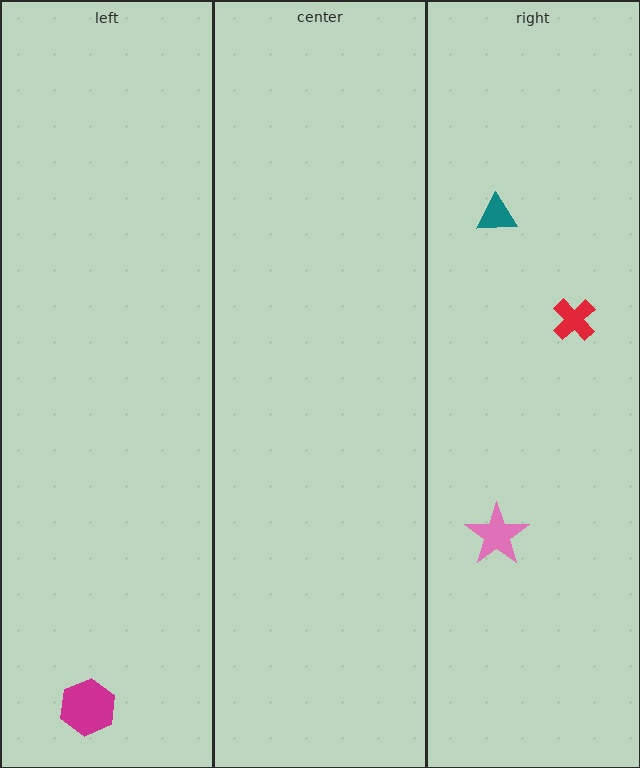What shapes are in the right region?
The pink star, the red cross, the teal triangle.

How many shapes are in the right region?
3.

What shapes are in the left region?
The magenta hexagon.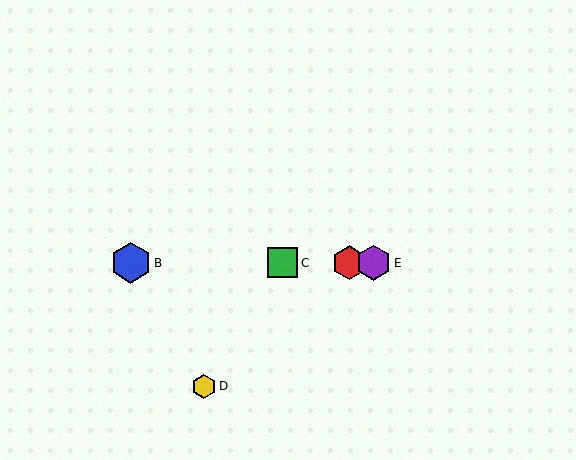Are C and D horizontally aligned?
No, C is at y≈263 and D is at y≈386.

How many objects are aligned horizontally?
4 objects (A, B, C, E) are aligned horizontally.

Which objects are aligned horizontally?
Objects A, B, C, E are aligned horizontally.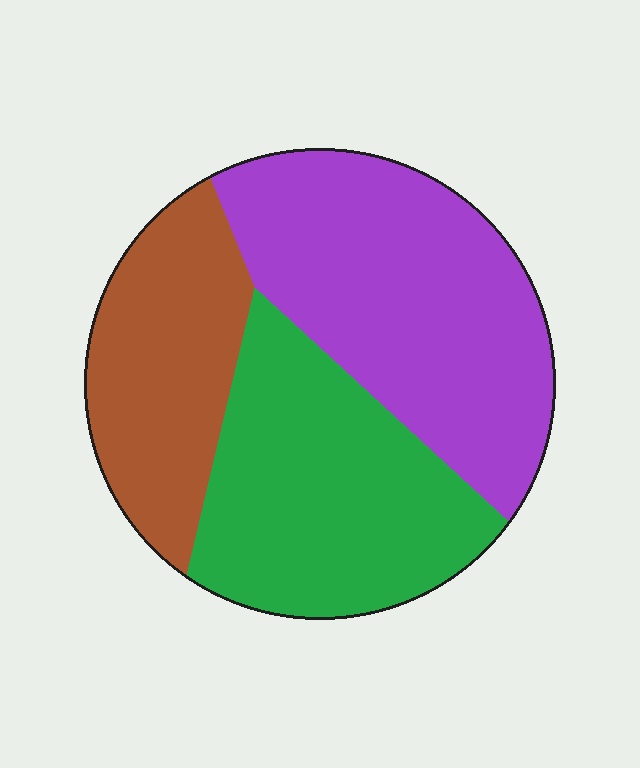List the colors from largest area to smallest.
From largest to smallest: purple, green, brown.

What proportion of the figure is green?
Green covers around 35% of the figure.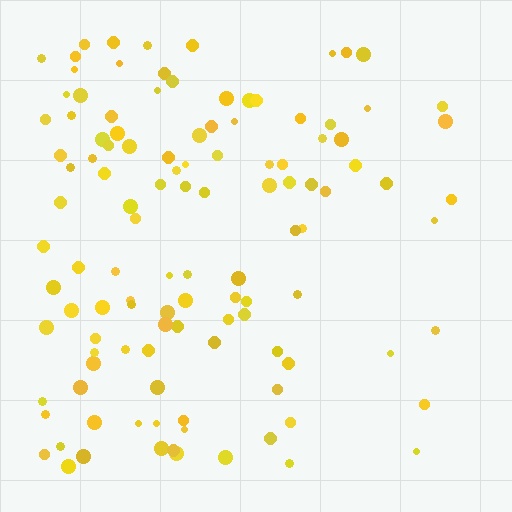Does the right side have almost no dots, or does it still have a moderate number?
Still a moderate number, just noticeably fewer than the left.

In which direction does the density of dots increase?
From right to left, with the left side densest.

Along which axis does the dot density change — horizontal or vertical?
Horizontal.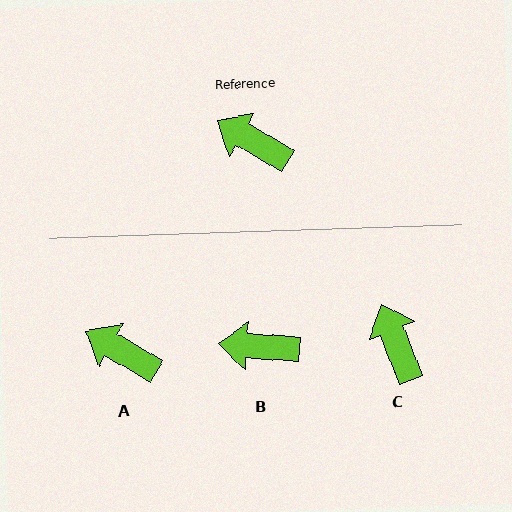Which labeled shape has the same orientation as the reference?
A.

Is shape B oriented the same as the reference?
No, it is off by about 26 degrees.